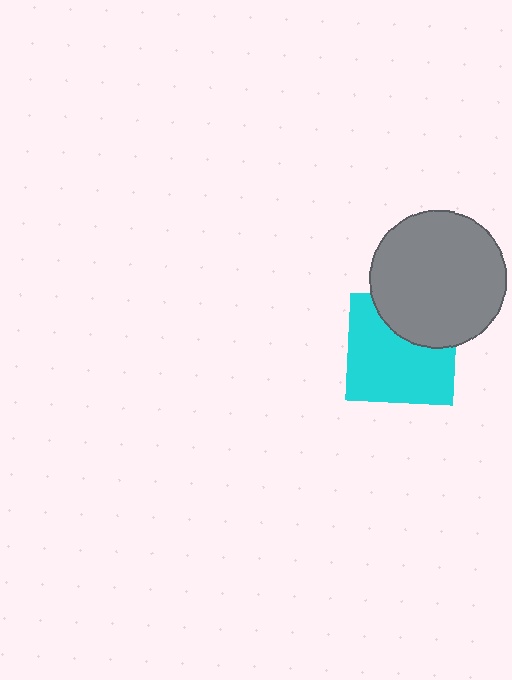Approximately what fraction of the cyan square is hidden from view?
Roughly 31% of the cyan square is hidden behind the gray circle.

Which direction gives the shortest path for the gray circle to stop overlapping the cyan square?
Moving up gives the shortest separation.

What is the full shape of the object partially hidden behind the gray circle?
The partially hidden object is a cyan square.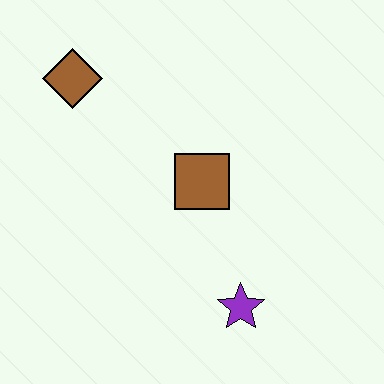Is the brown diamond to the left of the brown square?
Yes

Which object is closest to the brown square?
The purple star is closest to the brown square.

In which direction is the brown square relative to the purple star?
The brown square is above the purple star.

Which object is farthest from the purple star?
The brown diamond is farthest from the purple star.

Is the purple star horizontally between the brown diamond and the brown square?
No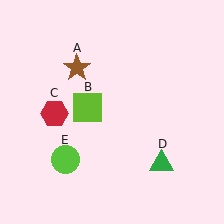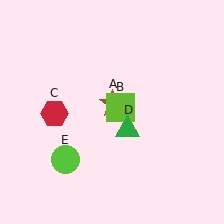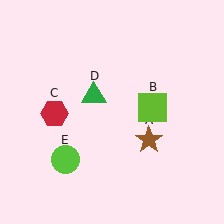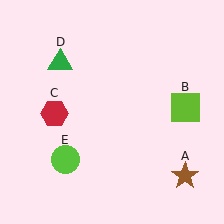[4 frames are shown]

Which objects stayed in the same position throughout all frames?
Red hexagon (object C) and lime circle (object E) remained stationary.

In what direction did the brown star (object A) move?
The brown star (object A) moved down and to the right.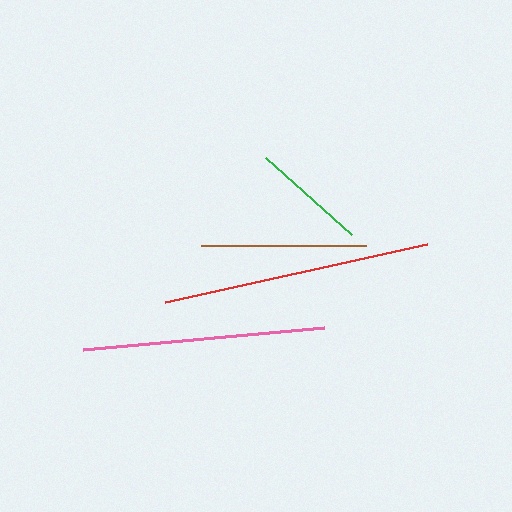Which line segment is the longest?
The red line is the longest at approximately 268 pixels.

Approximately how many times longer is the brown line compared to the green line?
The brown line is approximately 1.4 times the length of the green line.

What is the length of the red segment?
The red segment is approximately 268 pixels long.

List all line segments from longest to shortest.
From longest to shortest: red, pink, brown, green.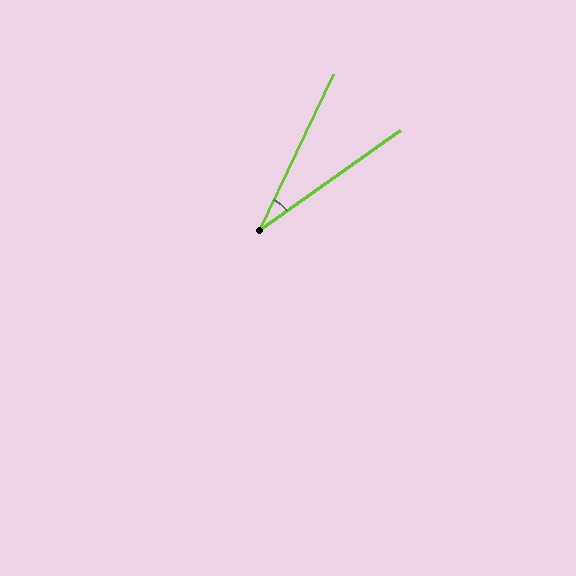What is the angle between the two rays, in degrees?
Approximately 29 degrees.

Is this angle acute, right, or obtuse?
It is acute.